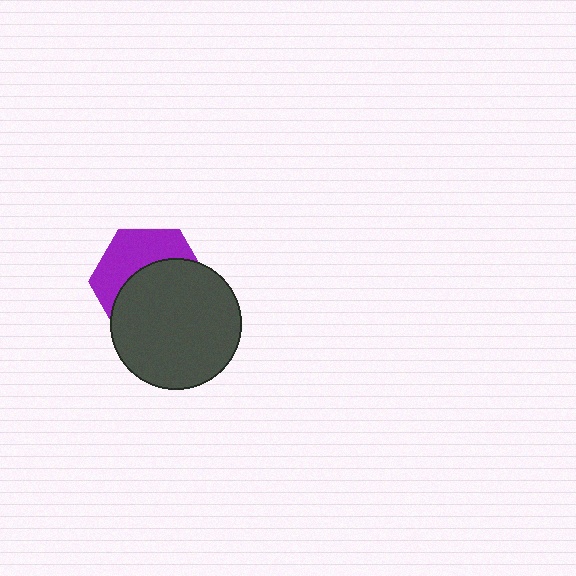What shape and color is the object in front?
The object in front is a dark gray circle.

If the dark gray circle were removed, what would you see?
You would see the complete purple hexagon.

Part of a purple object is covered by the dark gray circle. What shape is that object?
It is a hexagon.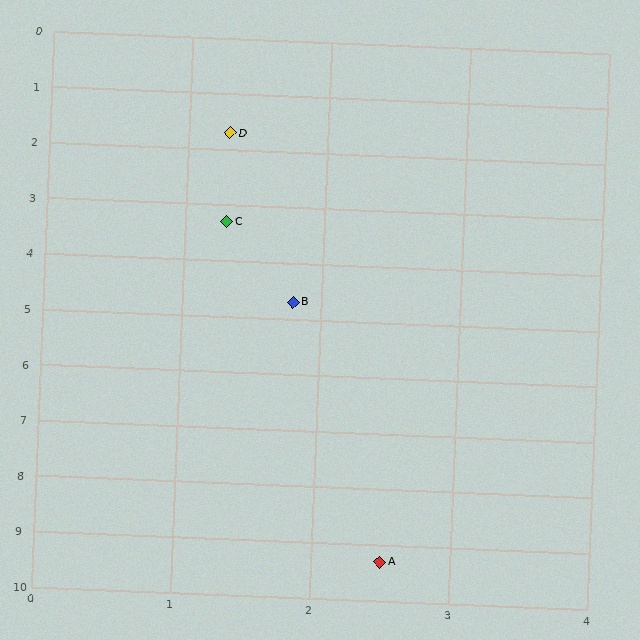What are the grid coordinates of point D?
Point D is at approximately (1.3, 1.7).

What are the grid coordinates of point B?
Point B is at approximately (1.8, 4.7).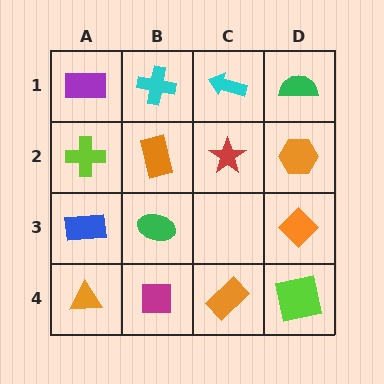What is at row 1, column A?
A purple rectangle.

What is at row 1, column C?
A cyan arrow.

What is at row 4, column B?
A magenta square.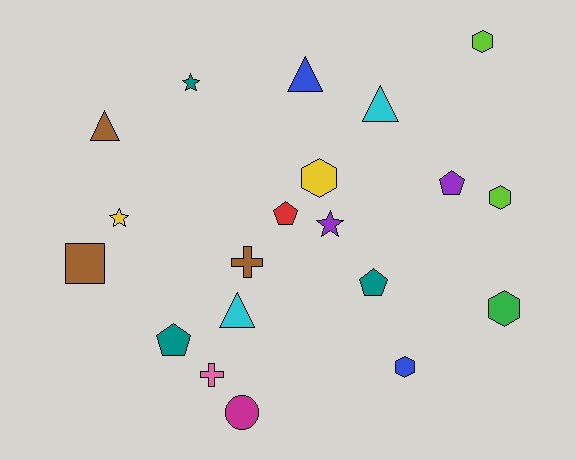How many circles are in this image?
There is 1 circle.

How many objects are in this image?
There are 20 objects.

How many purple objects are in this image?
There are 2 purple objects.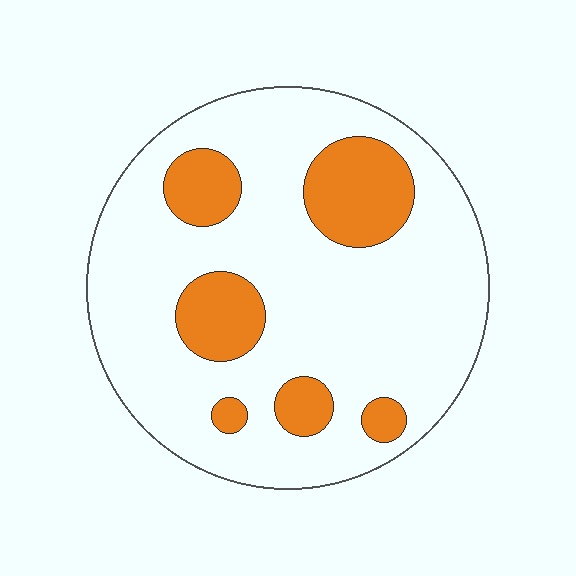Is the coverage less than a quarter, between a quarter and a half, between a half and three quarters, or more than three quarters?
Less than a quarter.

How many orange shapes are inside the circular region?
6.